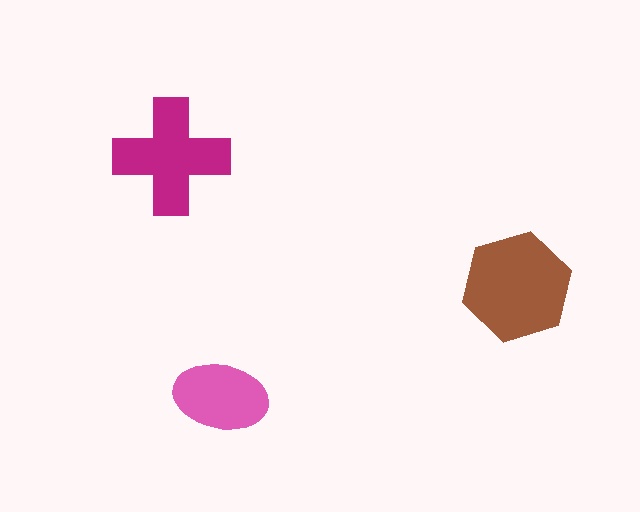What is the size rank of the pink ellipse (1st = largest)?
3rd.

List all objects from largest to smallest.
The brown hexagon, the magenta cross, the pink ellipse.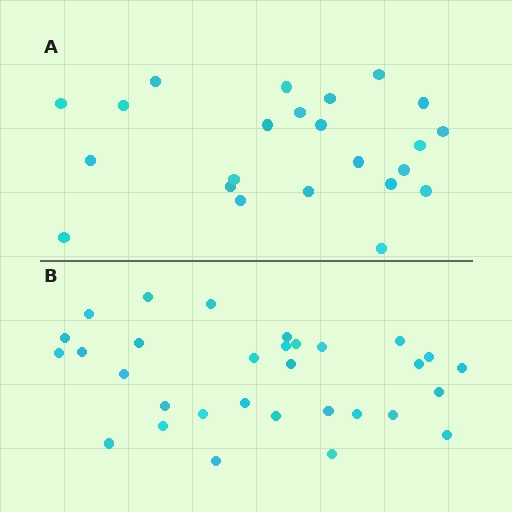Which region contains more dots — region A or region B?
Region B (the bottom region) has more dots.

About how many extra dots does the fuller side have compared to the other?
Region B has roughly 8 or so more dots than region A.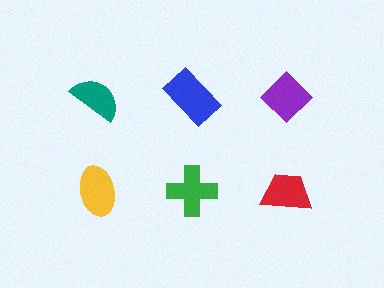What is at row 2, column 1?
A yellow ellipse.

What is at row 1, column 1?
A teal semicircle.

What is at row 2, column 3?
A red trapezoid.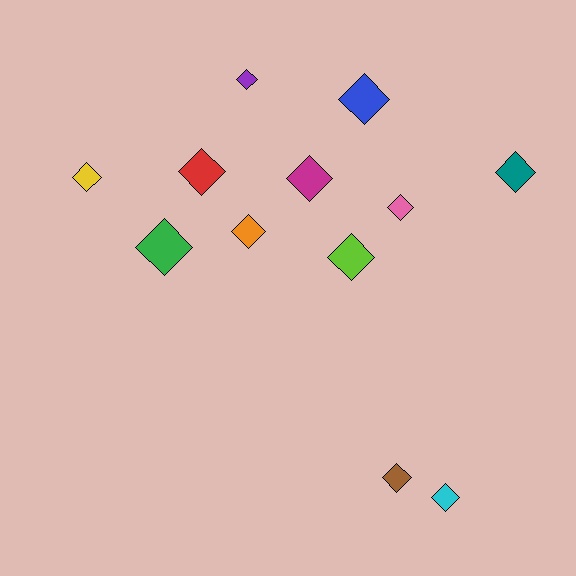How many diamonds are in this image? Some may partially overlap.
There are 12 diamonds.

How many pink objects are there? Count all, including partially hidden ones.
There is 1 pink object.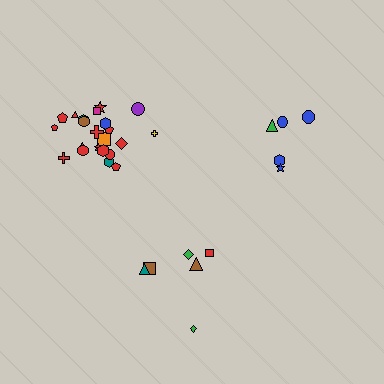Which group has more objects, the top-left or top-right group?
The top-left group.